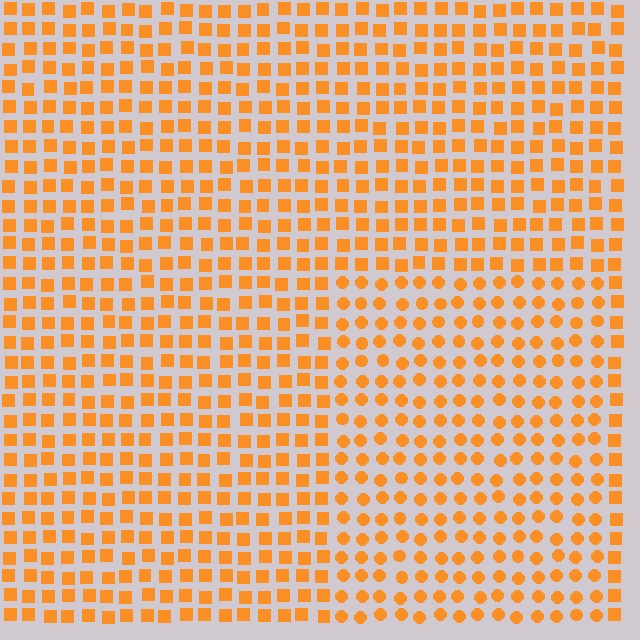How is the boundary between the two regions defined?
The boundary is defined by a change in element shape: circles inside vs. squares outside. All elements share the same color and spacing.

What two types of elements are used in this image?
The image uses circles inside the rectangle region and squares outside it.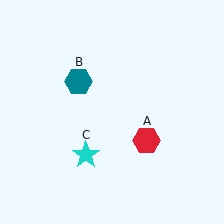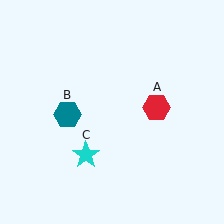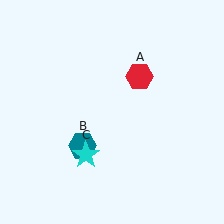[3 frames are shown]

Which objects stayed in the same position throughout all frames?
Cyan star (object C) remained stationary.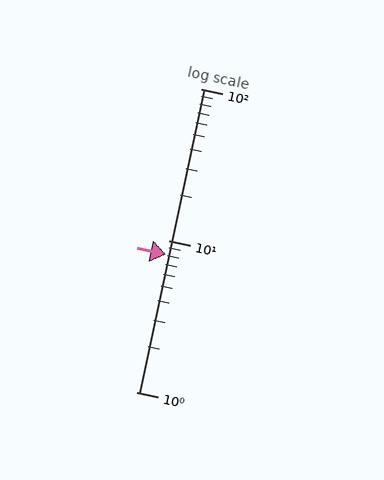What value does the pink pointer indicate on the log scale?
The pointer indicates approximately 8.1.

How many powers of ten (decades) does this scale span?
The scale spans 2 decades, from 1 to 100.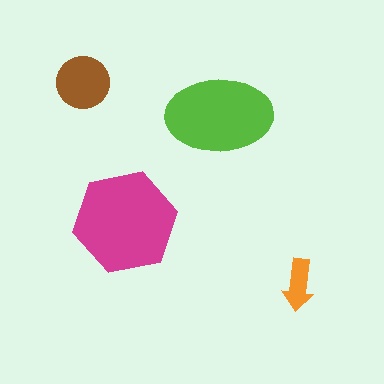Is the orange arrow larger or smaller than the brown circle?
Smaller.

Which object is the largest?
The magenta hexagon.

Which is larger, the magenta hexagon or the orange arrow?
The magenta hexagon.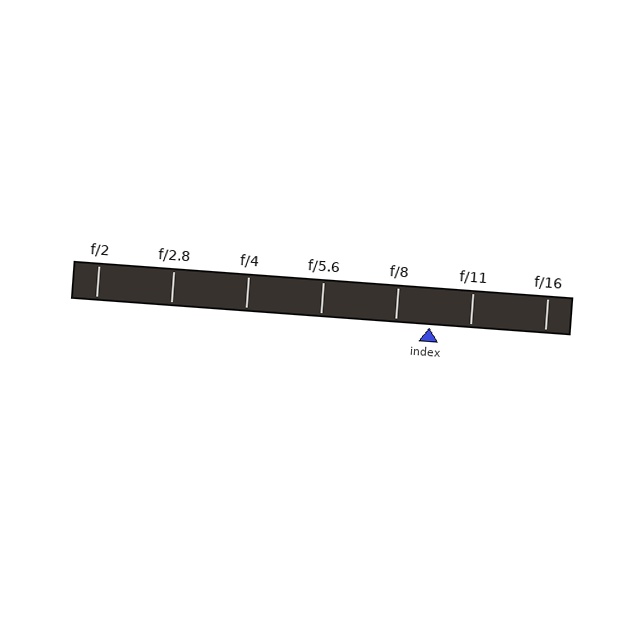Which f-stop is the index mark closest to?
The index mark is closest to f/8.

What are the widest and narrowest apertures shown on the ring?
The widest aperture shown is f/2 and the narrowest is f/16.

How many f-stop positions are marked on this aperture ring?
There are 7 f-stop positions marked.